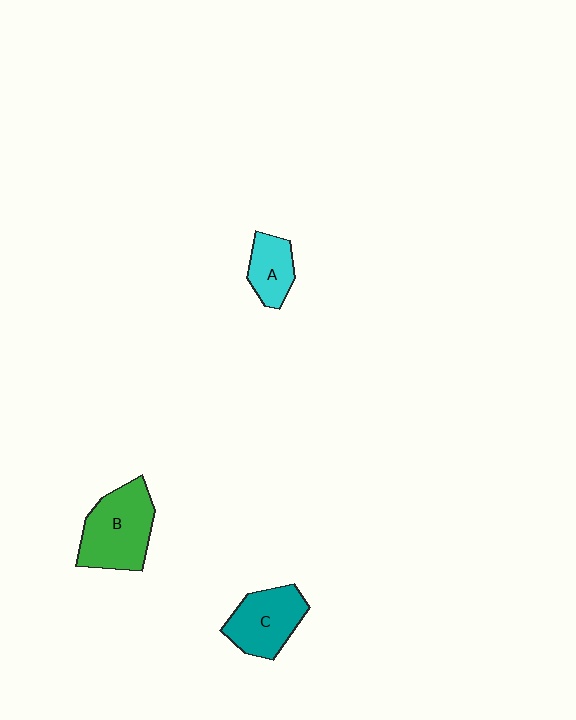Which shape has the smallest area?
Shape A (cyan).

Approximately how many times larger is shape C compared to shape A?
Approximately 1.5 times.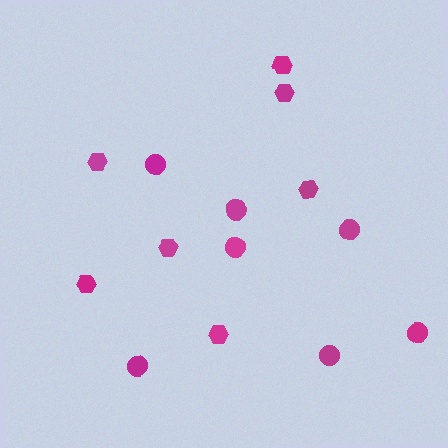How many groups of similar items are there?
There are 2 groups: one group of circles (7) and one group of hexagons (7).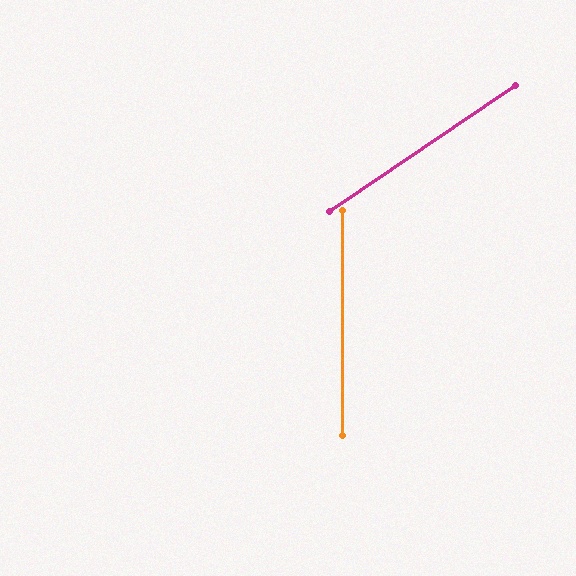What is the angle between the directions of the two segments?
Approximately 56 degrees.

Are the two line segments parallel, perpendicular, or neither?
Neither parallel nor perpendicular — they differ by about 56°.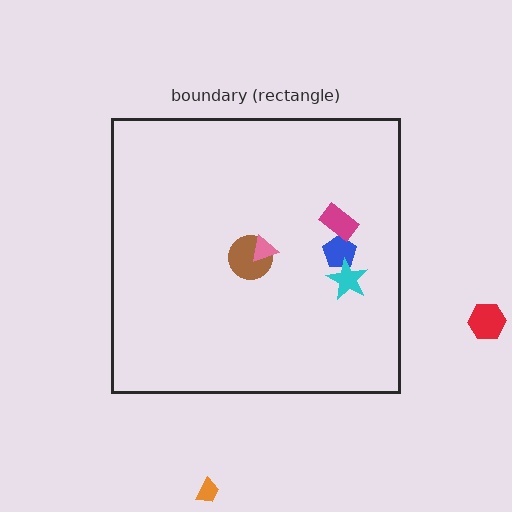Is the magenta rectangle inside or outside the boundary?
Inside.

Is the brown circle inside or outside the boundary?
Inside.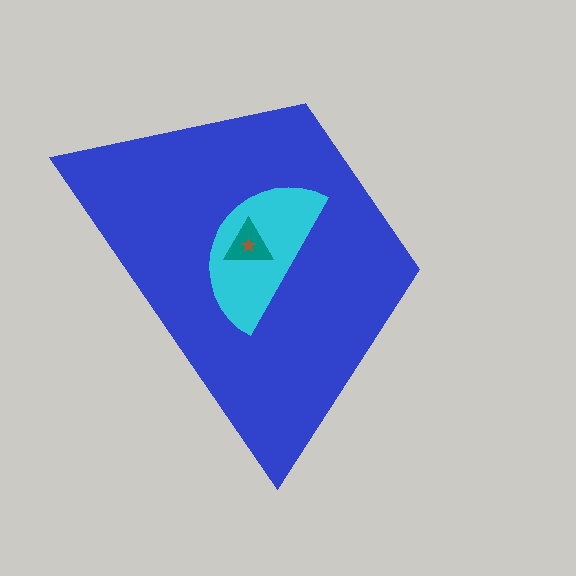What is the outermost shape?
The blue trapezoid.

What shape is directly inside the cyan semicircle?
The teal triangle.